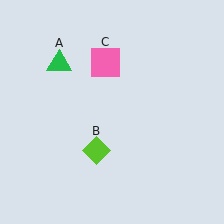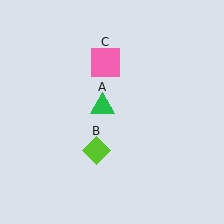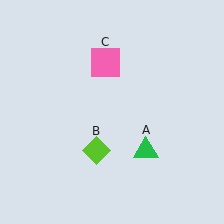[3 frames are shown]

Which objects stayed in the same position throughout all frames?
Lime diamond (object B) and pink square (object C) remained stationary.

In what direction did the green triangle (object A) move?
The green triangle (object A) moved down and to the right.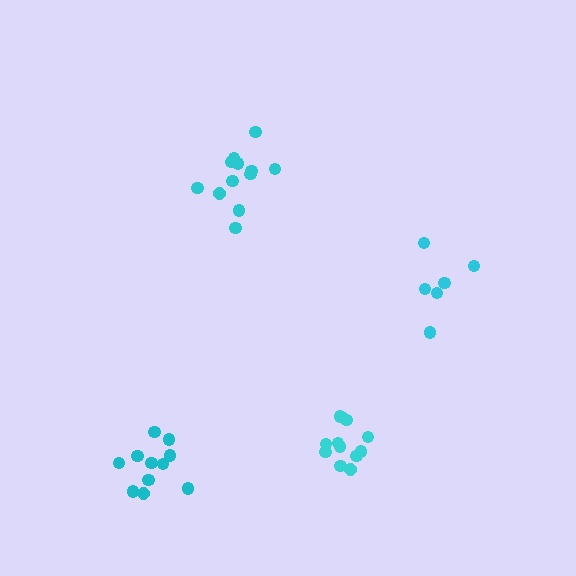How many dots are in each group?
Group 1: 6 dots, Group 2: 12 dots, Group 3: 12 dots, Group 4: 11 dots (41 total).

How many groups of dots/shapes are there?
There are 4 groups.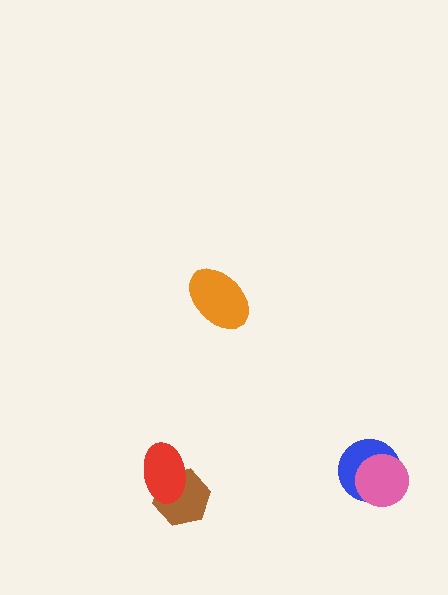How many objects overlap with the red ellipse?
1 object overlaps with the red ellipse.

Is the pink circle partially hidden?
No, no other shape covers it.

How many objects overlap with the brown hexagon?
1 object overlaps with the brown hexagon.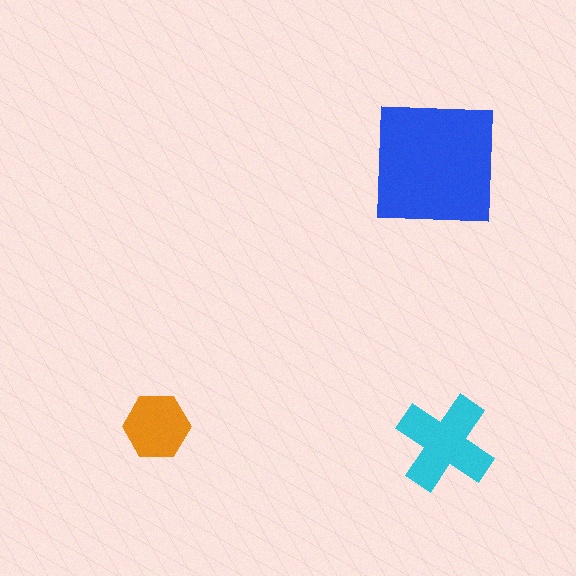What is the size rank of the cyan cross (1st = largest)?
2nd.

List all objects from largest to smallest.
The blue square, the cyan cross, the orange hexagon.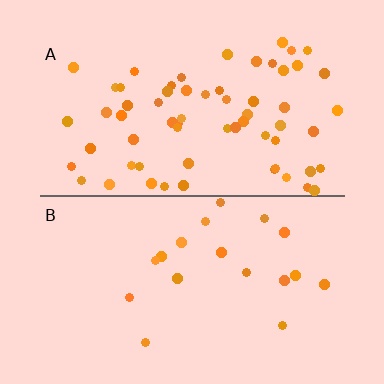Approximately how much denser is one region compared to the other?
Approximately 3.4× — region A over region B.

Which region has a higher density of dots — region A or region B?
A (the top).